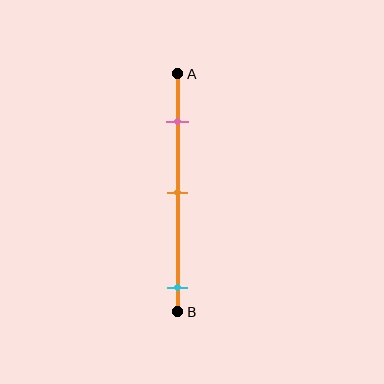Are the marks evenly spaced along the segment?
No, the marks are not evenly spaced.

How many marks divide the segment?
There are 3 marks dividing the segment.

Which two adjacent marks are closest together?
The pink and orange marks are the closest adjacent pair.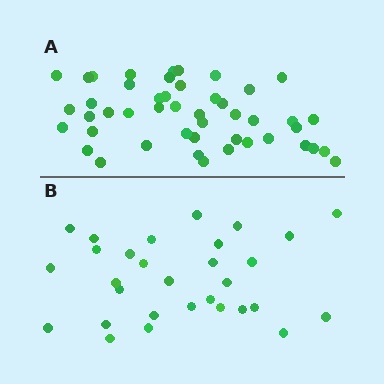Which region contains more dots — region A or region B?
Region A (the top region) has more dots.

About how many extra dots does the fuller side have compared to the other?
Region A has approximately 15 more dots than region B.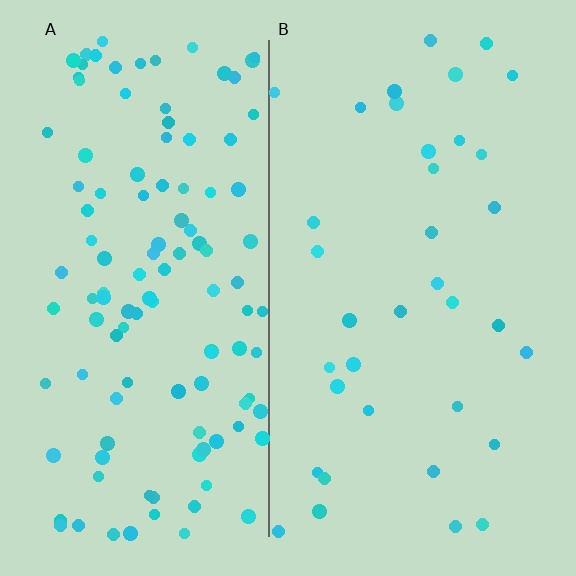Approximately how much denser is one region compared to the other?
Approximately 3.2× — region A over region B.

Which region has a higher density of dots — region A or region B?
A (the left).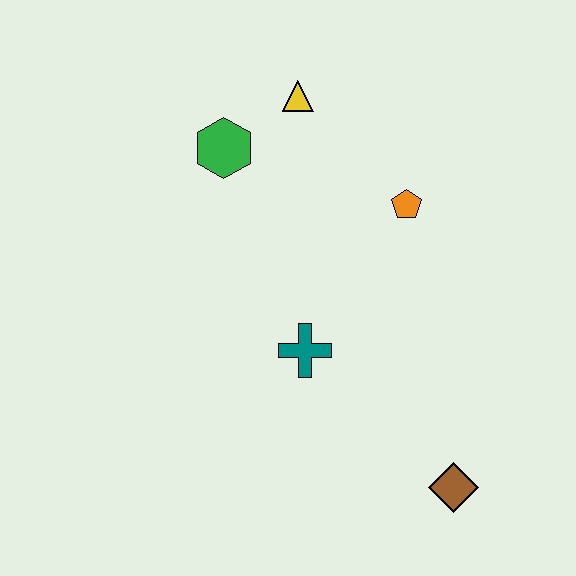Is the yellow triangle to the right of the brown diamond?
No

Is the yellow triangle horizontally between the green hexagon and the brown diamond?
Yes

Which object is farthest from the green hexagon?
The brown diamond is farthest from the green hexagon.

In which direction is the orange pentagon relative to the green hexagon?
The orange pentagon is to the right of the green hexagon.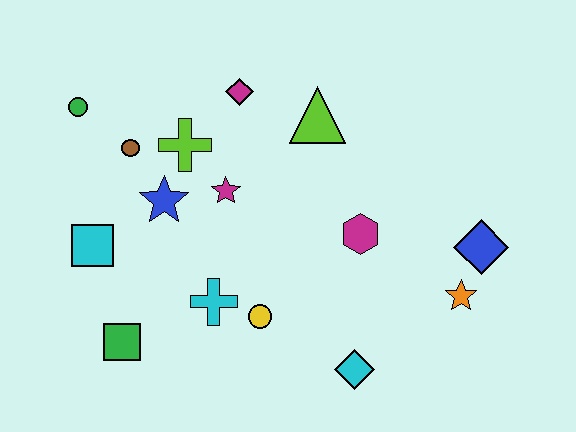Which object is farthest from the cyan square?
The blue diamond is farthest from the cyan square.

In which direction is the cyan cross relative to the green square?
The cyan cross is to the right of the green square.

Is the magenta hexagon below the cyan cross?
No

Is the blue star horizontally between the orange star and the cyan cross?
No